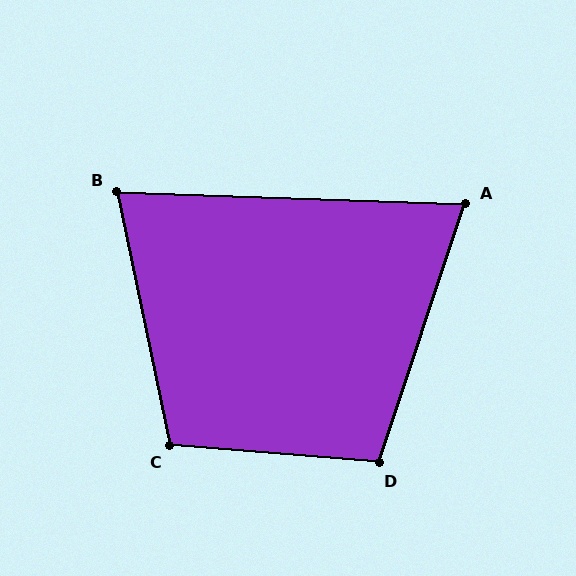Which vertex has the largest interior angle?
C, at approximately 107 degrees.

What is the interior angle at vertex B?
Approximately 76 degrees (acute).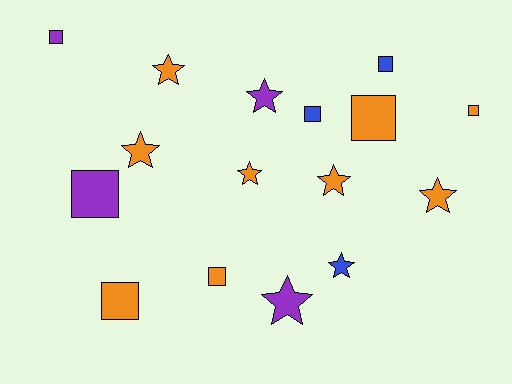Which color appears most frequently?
Orange, with 9 objects.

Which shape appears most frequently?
Star, with 8 objects.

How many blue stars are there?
There is 1 blue star.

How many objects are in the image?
There are 16 objects.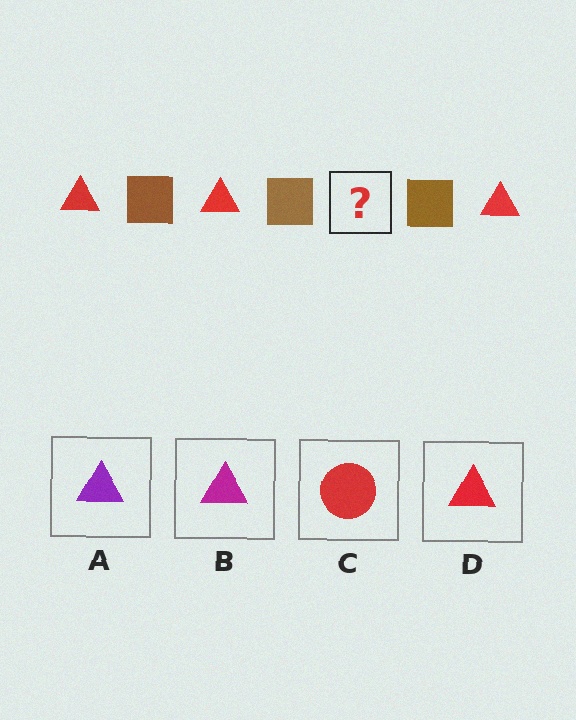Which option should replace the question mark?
Option D.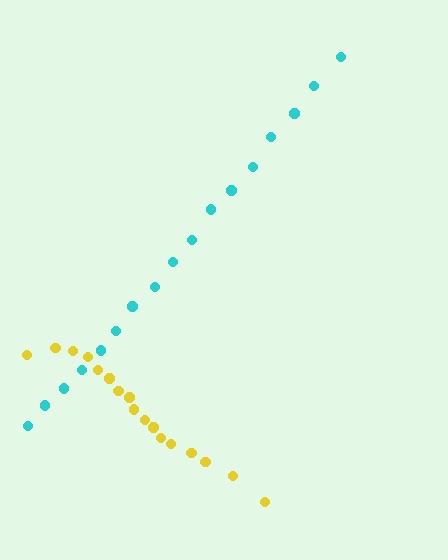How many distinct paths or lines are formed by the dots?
There are 2 distinct paths.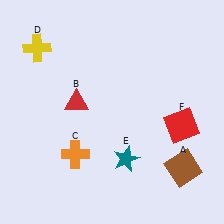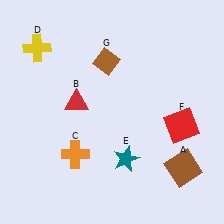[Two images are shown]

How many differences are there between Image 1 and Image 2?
There is 1 difference between the two images.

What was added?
A brown diamond (G) was added in Image 2.